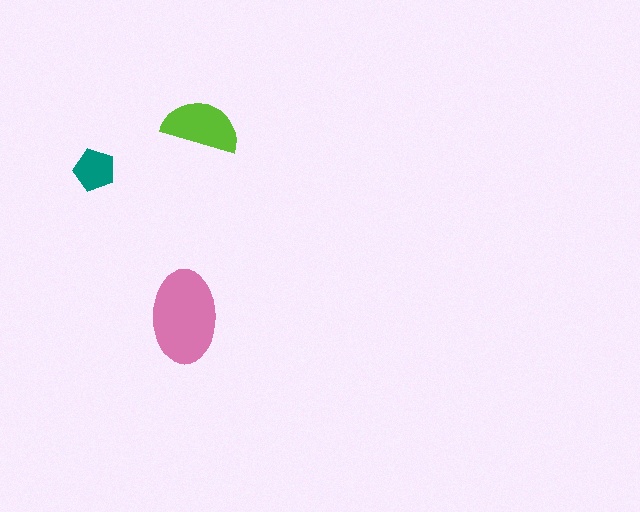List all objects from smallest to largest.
The teal pentagon, the lime semicircle, the pink ellipse.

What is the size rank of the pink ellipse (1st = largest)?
1st.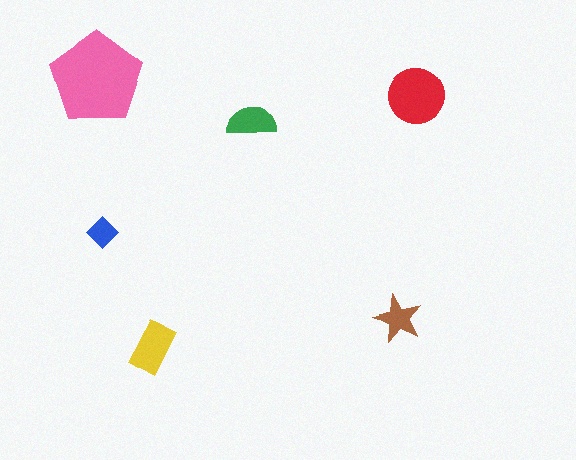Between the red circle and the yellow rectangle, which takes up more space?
The red circle.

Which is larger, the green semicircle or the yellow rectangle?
The yellow rectangle.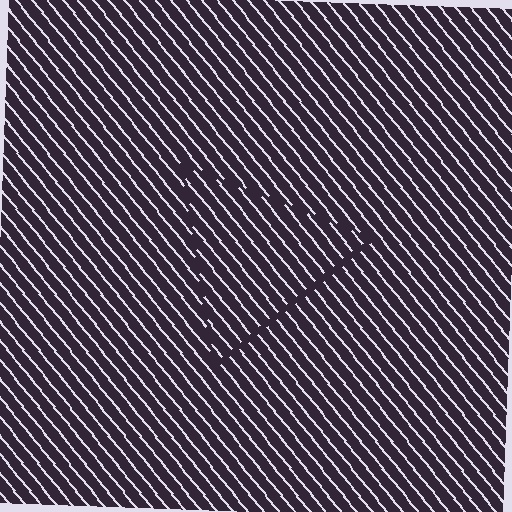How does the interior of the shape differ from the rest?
The interior of the shape contains the same grating, shifted by half a period — the contour is defined by the phase discontinuity where line-ends from the inner and outer gratings abut.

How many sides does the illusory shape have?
3 sides — the line-ends trace a triangle.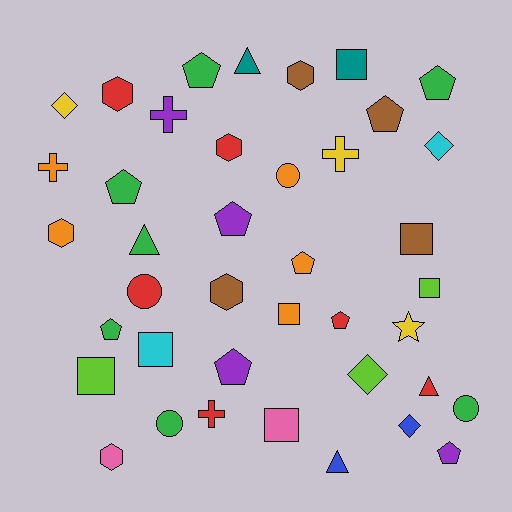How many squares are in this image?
There are 7 squares.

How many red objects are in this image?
There are 6 red objects.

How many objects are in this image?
There are 40 objects.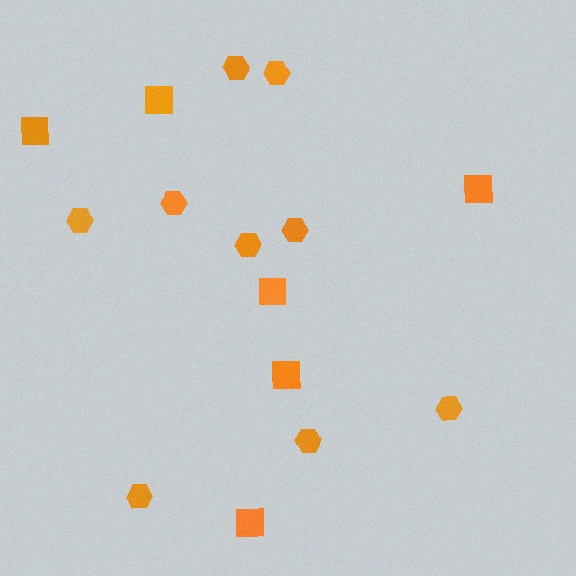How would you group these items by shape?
There are 2 groups: one group of hexagons (9) and one group of squares (6).